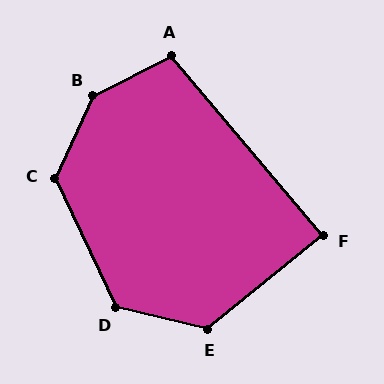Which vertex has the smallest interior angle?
F, at approximately 89 degrees.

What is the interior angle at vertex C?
Approximately 130 degrees (obtuse).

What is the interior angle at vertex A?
Approximately 103 degrees (obtuse).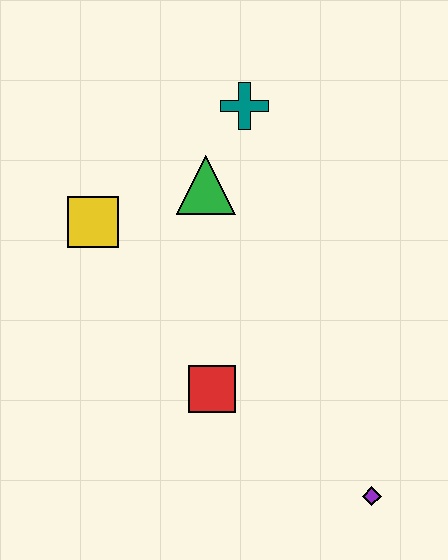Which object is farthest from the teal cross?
The purple diamond is farthest from the teal cross.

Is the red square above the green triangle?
No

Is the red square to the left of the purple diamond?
Yes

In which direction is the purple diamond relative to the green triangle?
The purple diamond is below the green triangle.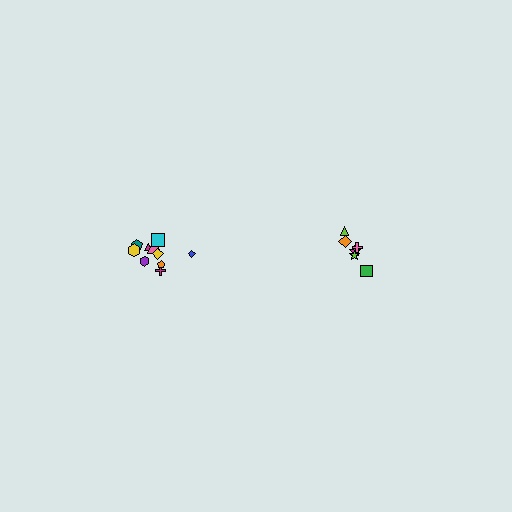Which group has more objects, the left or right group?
The left group.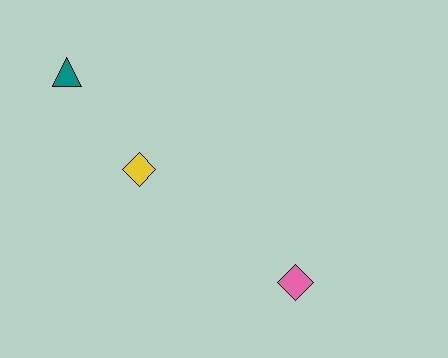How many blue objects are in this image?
There are no blue objects.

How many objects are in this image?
There are 3 objects.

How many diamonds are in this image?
There are 2 diamonds.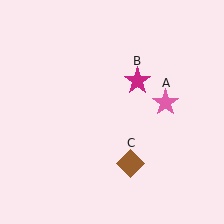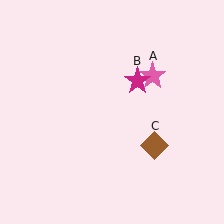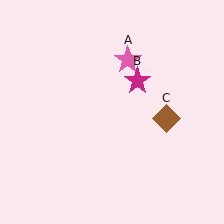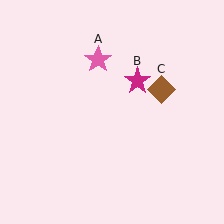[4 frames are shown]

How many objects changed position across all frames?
2 objects changed position: pink star (object A), brown diamond (object C).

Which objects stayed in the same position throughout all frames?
Magenta star (object B) remained stationary.